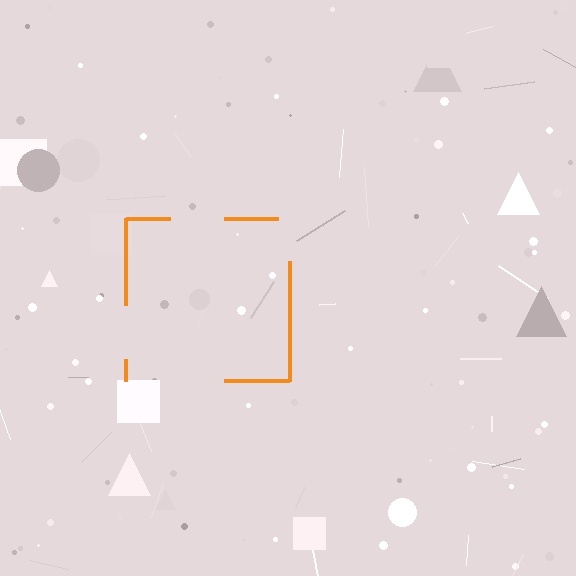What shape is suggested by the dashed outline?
The dashed outline suggests a square.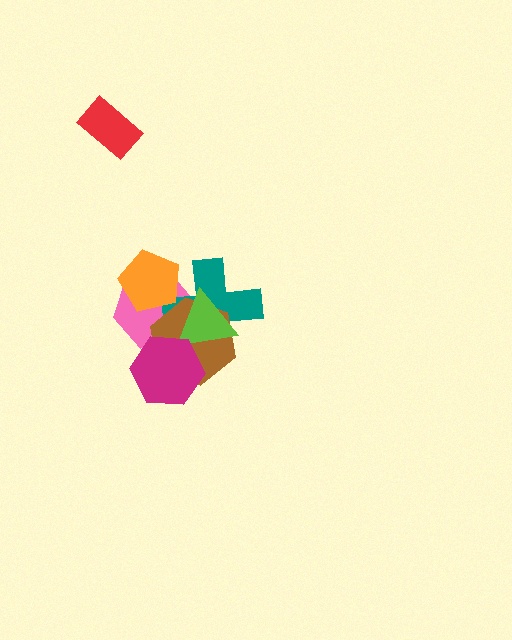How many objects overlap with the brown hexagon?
4 objects overlap with the brown hexagon.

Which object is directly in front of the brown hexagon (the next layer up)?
The lime triangle is directly in front of the brown hexagon.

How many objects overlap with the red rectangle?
0 objects overlap with the red rectangle.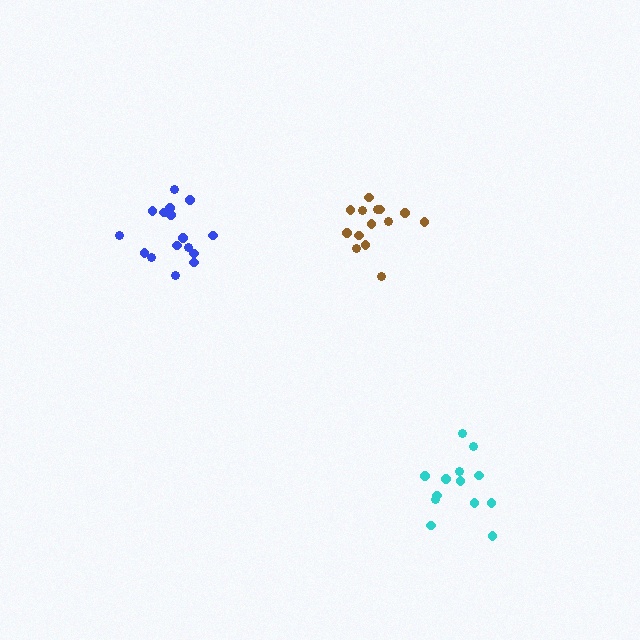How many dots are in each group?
Group 1: 16 dots, Group 2: 13 dots, Group 3: 14 dots (43 total).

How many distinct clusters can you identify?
There are 3 distinct clusters.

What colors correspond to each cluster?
The clusters are colored: blue, cyan, brown.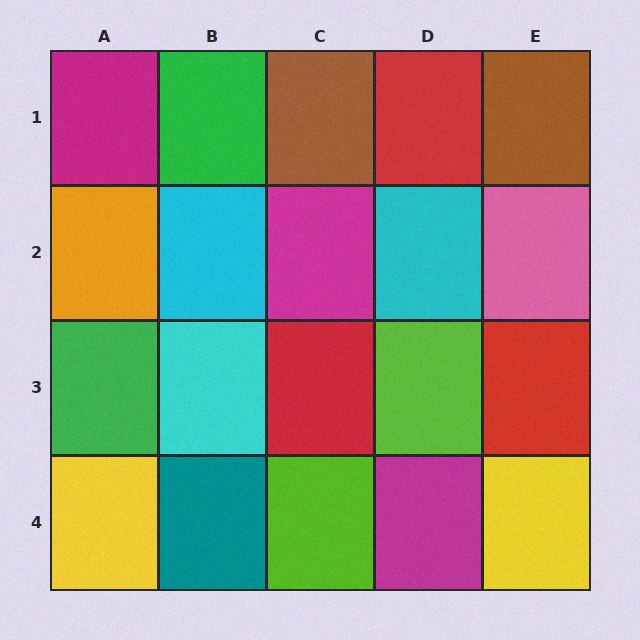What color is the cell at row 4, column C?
Lime.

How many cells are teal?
1 cell is teal.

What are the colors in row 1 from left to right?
Magenta, green, brown, red, brown.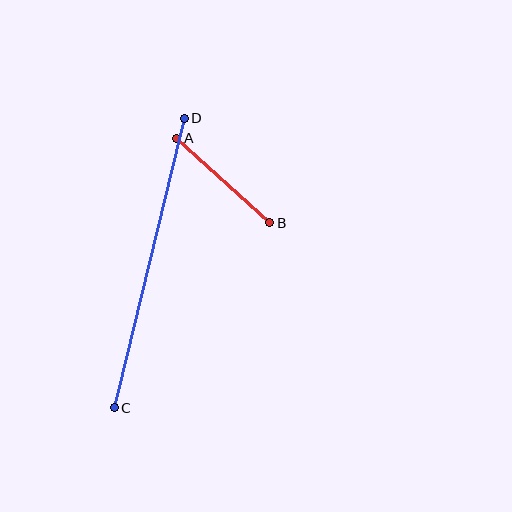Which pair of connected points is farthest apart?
Points C and D are farthest apart.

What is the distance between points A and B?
The distance is approximately 126 pixels.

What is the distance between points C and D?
The distance is approximately 298 pixels.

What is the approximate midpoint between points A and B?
The midpoint is at approximately (223, 181) pixels.